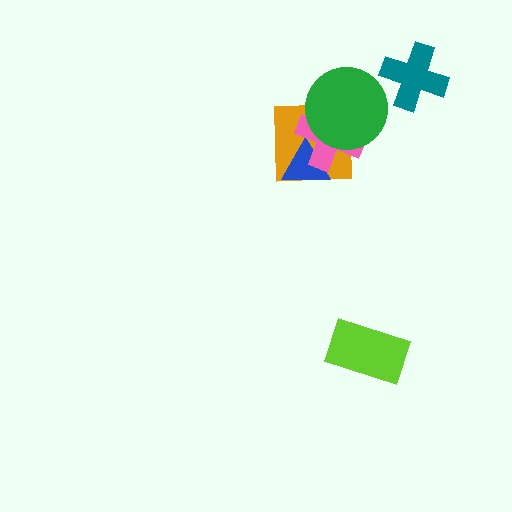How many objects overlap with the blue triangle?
2 objects overlap with the blue triangle.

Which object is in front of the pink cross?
The green circle is in front of the pink cross.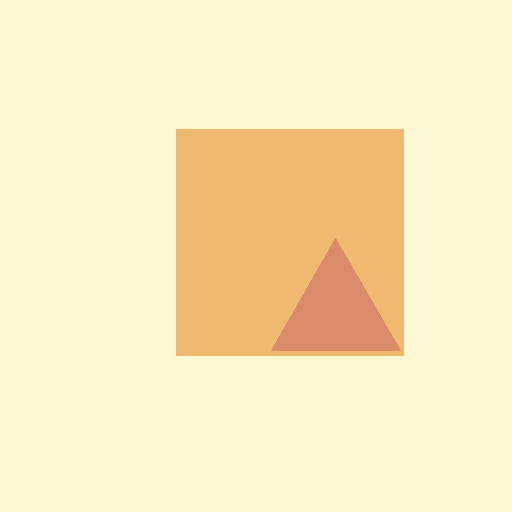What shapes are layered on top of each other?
The layered shapes are: a purple triangle, an orange square.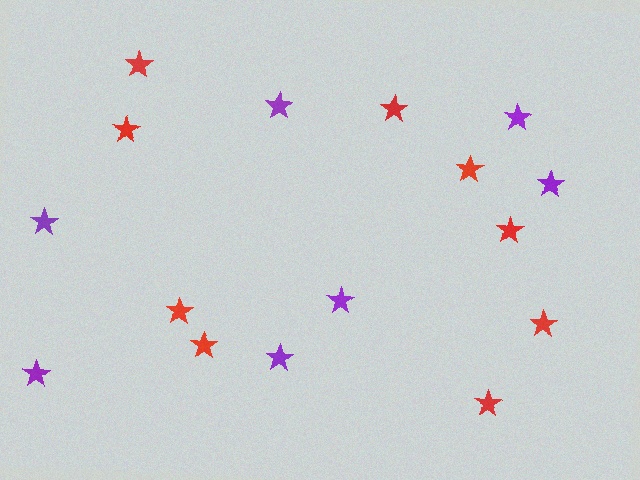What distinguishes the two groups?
There are 2 groups: one group of red stars (9) and one group of purple stars (7).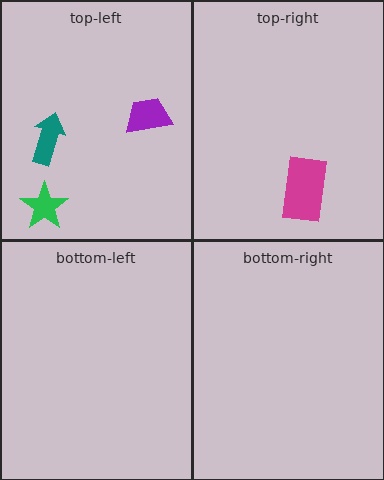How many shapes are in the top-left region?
3.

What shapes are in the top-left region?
The green star, the purple trapezoid, the teal arrow.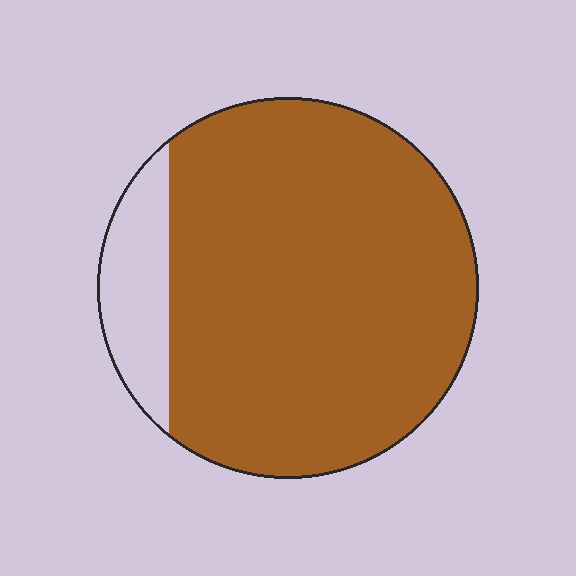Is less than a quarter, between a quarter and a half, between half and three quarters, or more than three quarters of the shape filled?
More than three quarters.